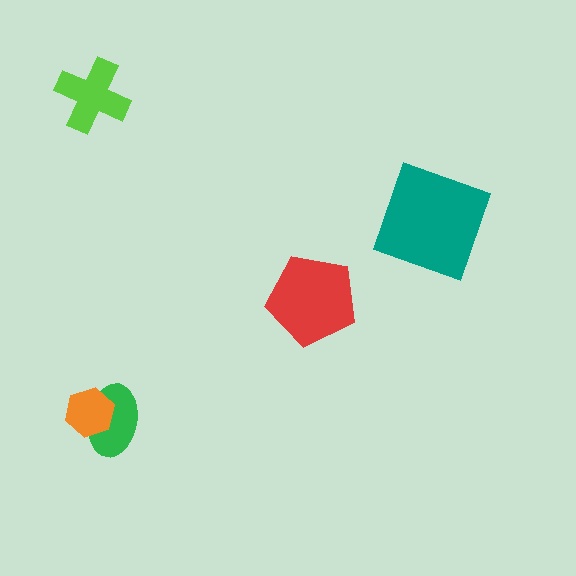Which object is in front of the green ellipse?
The orange hexagon is in front of the green ellipse.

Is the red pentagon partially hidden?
No, no other shape covers it.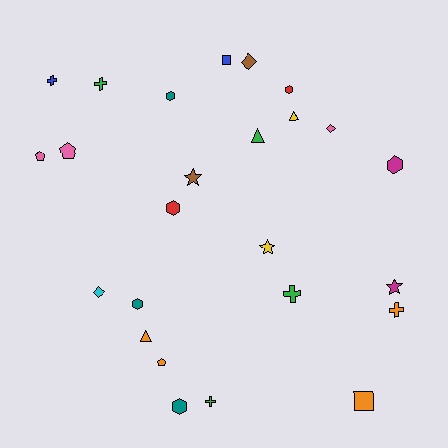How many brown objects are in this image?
There are 2 brown objects.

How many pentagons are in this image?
There are 3 pentagons.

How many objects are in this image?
There are 25 objects.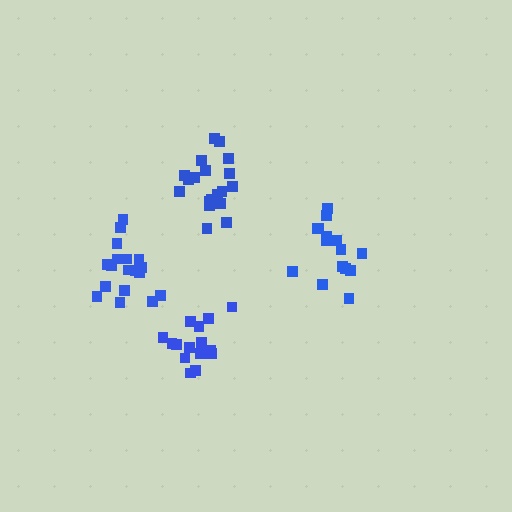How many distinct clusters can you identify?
There are 4 distinct clusters.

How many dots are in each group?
Group 1: 19 dots, Group 2: 15 dots, Group 3: 18 dots, Group 4: 15 dots (67 total).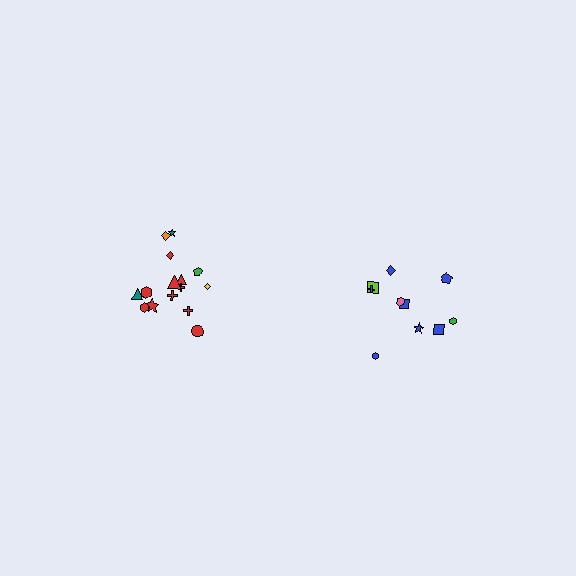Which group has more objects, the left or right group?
The left group.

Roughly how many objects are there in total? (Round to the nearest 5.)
Roughly 25 objects in total.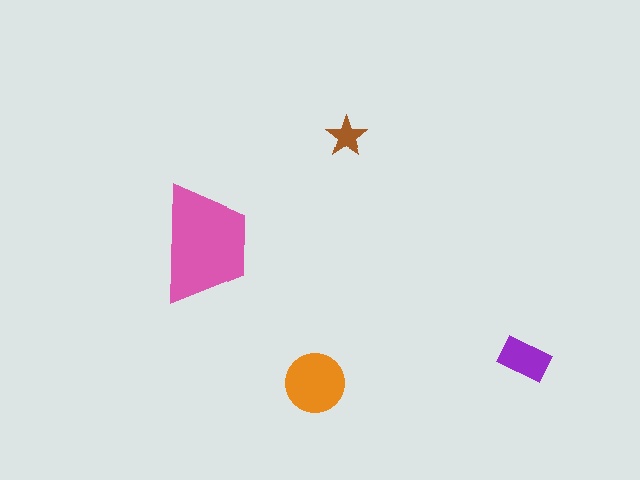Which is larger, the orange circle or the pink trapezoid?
The pink trapezoid.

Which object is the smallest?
The brown star.